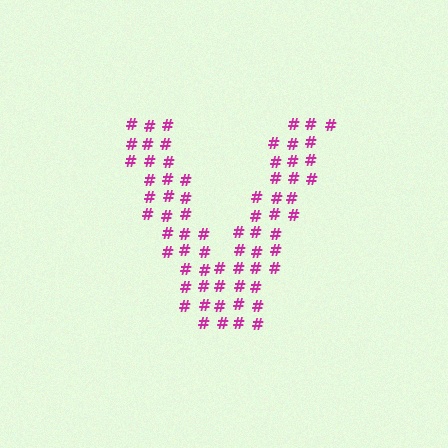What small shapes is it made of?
It is made of small hash symbols.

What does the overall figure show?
The overall figure shows the letter V.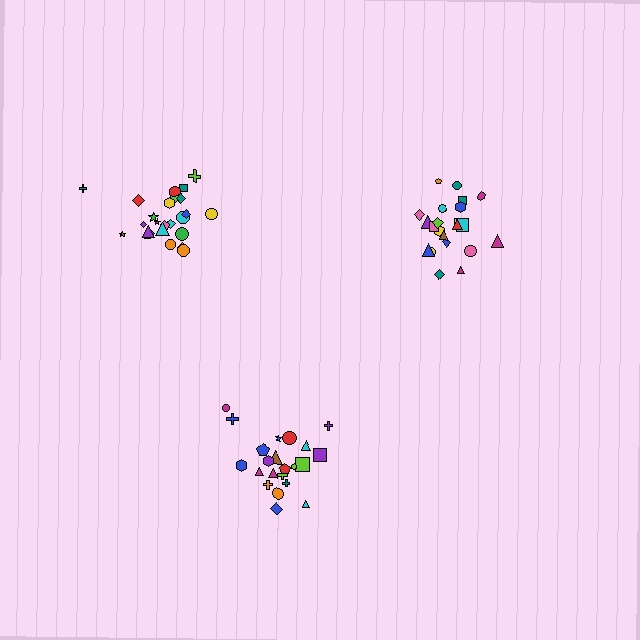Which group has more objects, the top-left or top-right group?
The top-left group.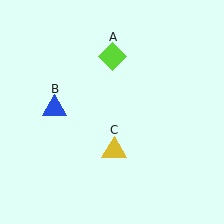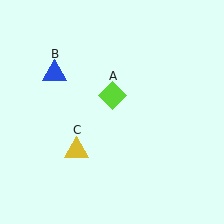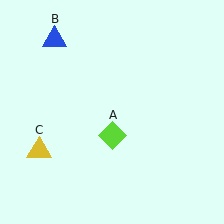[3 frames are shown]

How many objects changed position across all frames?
3 objects changed position: lime diamond (object A), blue triangle (object B), yellow triangle (object C).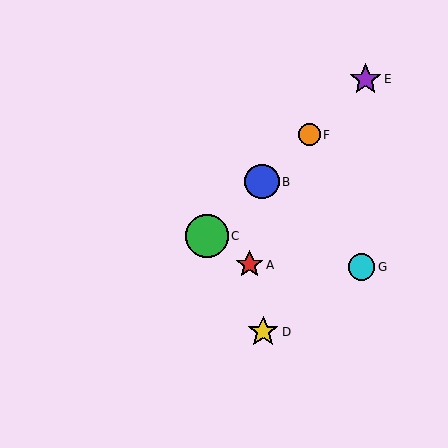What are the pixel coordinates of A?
Object A is at (250, 265).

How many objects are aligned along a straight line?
4 objects (B, C, E, F) are aligned along a straight line.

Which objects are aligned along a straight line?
Objects B, C, E, F are aligned along a straight line.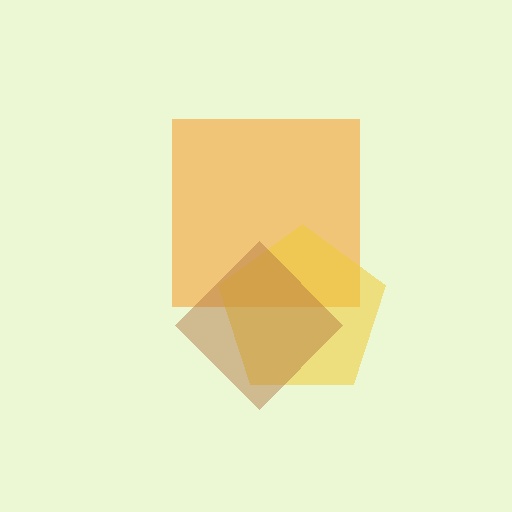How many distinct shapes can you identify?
There are 3 distinct shapes: an orange square, a yellow pentagon, a brown diamond.